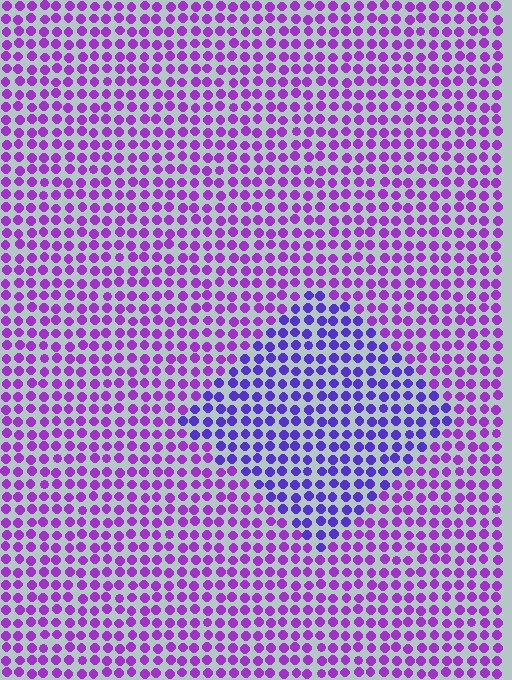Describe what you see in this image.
The image is filled with small purple elements in a uniform arrangement. A diamond-shaped region is visible where the elements are tinted to a slightly different hue, forming a subtle color boundary.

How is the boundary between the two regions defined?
The boundary is defined purely by a slight shift in hue (about 31 degrees). Spacing, size, and orientation are identical on both sides.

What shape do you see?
I see a diamond.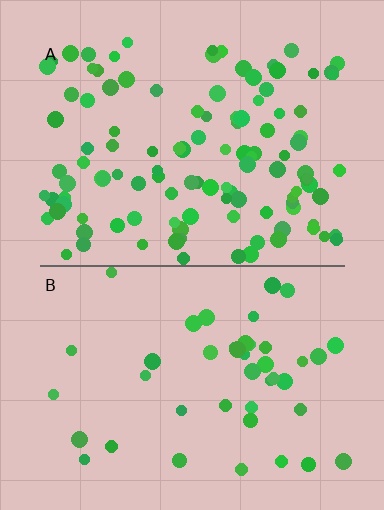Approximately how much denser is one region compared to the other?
Approximately 2.7× — region A over region B.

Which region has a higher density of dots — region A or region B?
A (the top).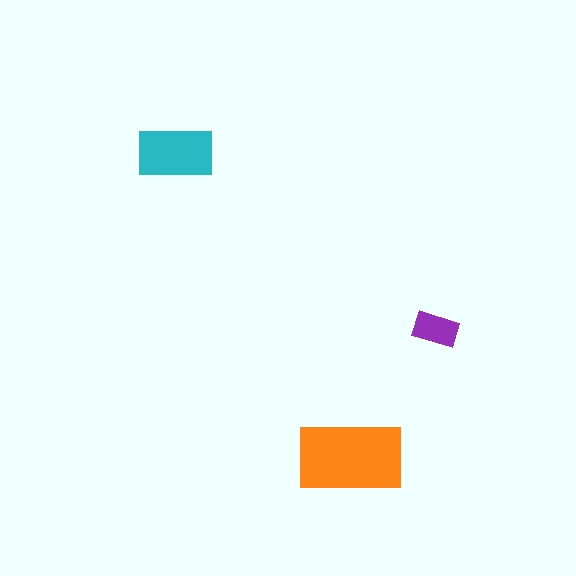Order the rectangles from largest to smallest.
the orange one, the cyan one, the purple one.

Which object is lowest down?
The orange rectangle is bottommost.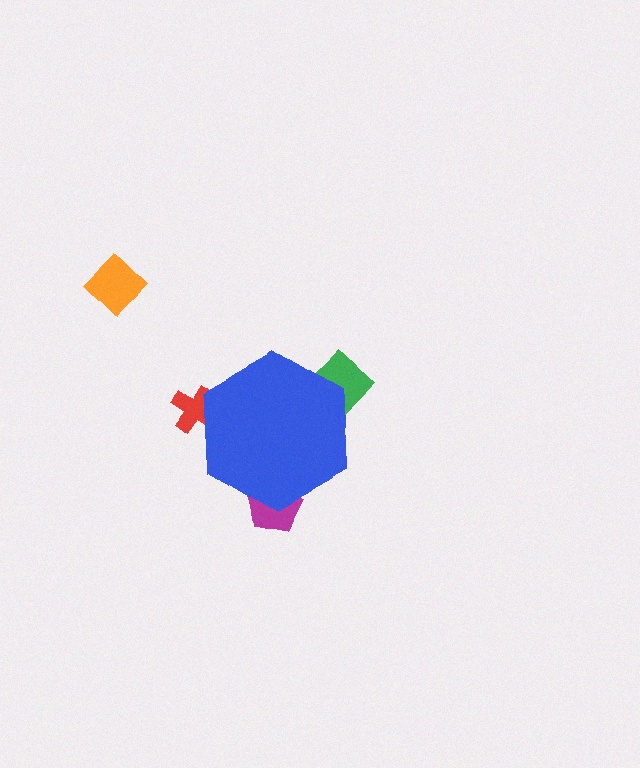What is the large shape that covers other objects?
A blue hexagon.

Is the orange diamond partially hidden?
No, the orange diamond is fully visible.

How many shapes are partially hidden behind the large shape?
3 shapes are partially hidden.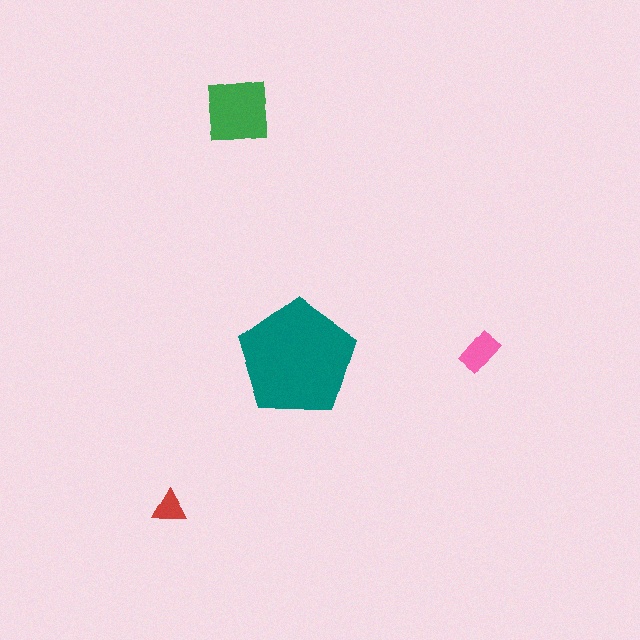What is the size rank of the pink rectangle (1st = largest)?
3rd.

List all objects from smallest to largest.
The red triangle, the pink rectangle, the green square, the teal pentagon.